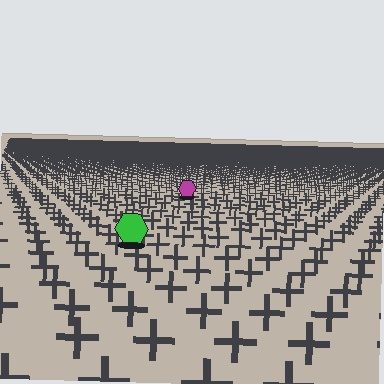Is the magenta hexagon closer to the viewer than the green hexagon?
No. The green hexagon is closer — you can tell from the texture gradient: the ground texture is coarser near it.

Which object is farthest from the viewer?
The magenta hexagon is farthest from the viewer. It appears smaller and the ground texture around it is denser.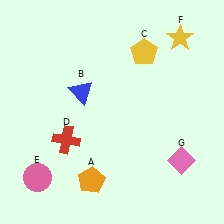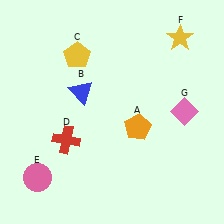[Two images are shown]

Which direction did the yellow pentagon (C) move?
The yellow pentagon (C) moved left.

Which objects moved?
The objects that moved are: the orange pentagon (A), the yellow pentagon (C), the pink diamond (G).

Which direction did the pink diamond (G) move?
The pink diamond (G) moved up.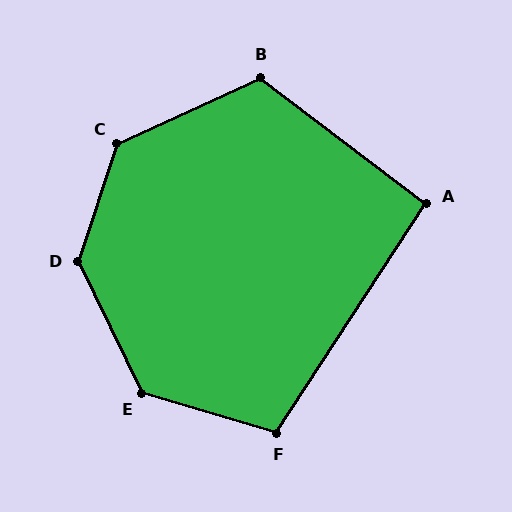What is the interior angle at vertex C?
Approximately 133 degrees (obtuse).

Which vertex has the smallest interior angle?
A, at approximately 94 degrees.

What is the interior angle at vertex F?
Approximately 107 degrees (obtuse).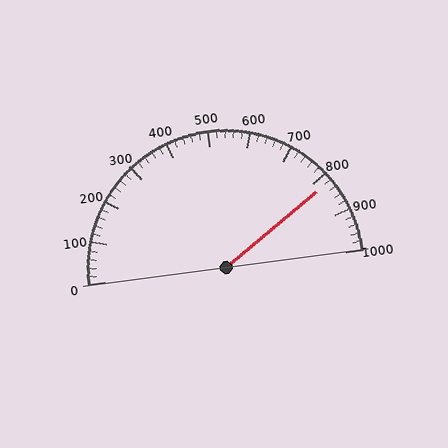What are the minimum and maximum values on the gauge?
The gauge ranges from 0 to 1000.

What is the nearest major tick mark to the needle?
The nearest major tick mark is 800.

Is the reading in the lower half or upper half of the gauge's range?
The reading is in the upper half of the range (0 to 1000).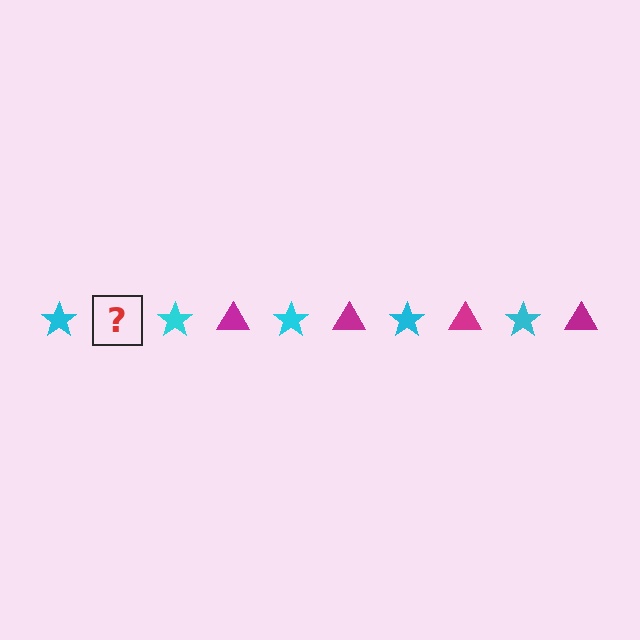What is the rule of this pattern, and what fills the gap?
The rule is that the pattern alternates between cyan star and magenta triangle. The gap should be filled with a magenta triangle.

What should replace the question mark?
The question mark should be replaced with a magenta triangle.